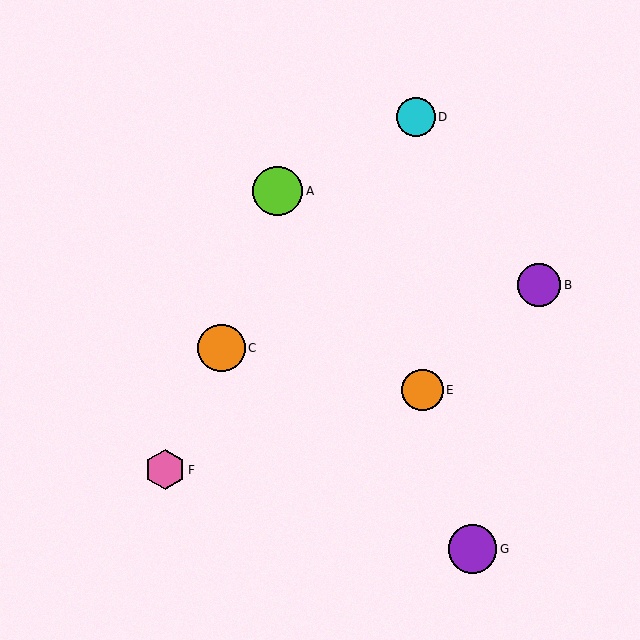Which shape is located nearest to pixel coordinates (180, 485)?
The pink hexagon (labeled F) at (165, 470) is nearest to that location.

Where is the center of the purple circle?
The center of the purple circle is at (539, 285).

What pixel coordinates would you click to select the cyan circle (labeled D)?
Click at (416, 117) to select the cyan circle D.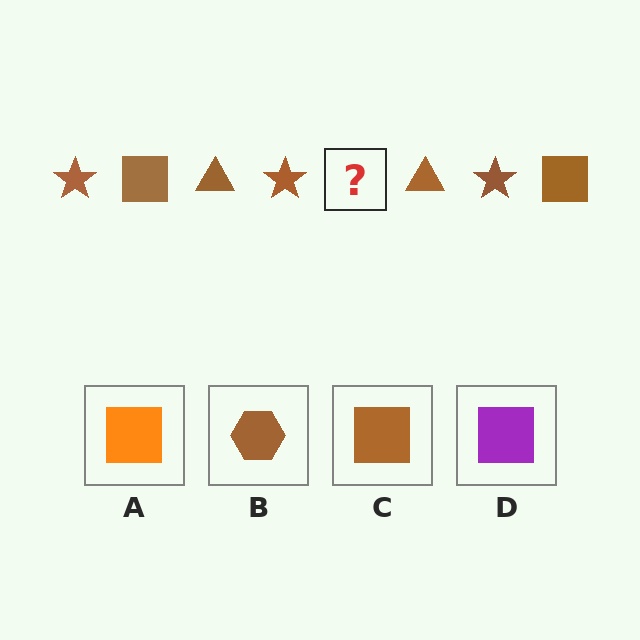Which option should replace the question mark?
Option C.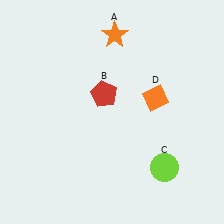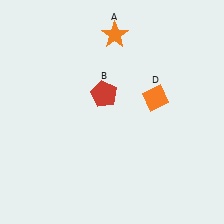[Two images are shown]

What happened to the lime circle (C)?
The lime circle (C) was removed in Image 2. It was in the bottom-right area of Image 1.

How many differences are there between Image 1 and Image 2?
There is 1 difference between the two images.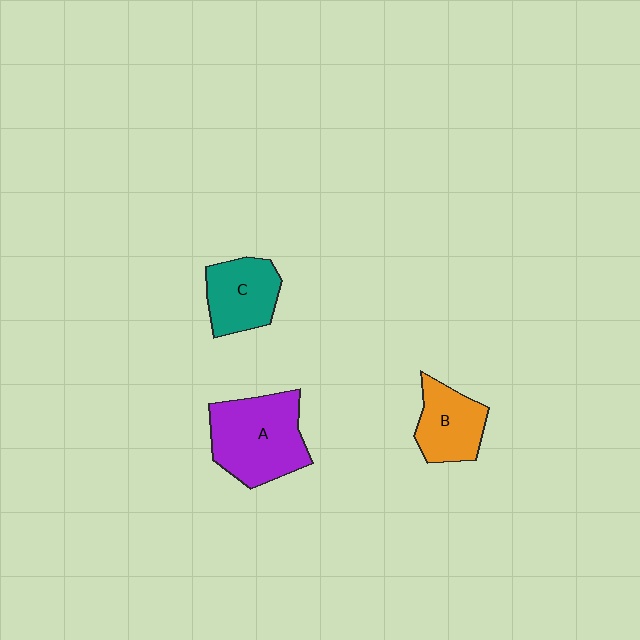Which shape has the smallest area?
Shape B (orange).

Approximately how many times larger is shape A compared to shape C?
Approximately 1.5 times.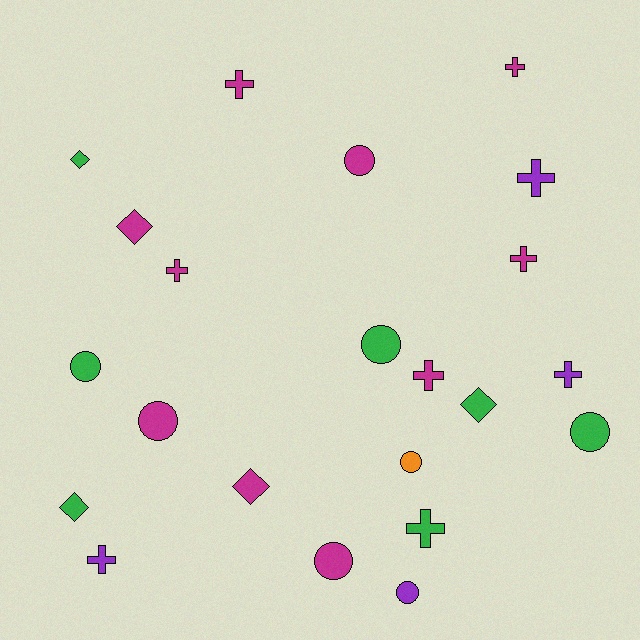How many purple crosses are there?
There are 3 purple crosses.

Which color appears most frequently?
Magenta, with 10 objects.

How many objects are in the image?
There are 22 objects.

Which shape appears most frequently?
Cross, with 9 objects.